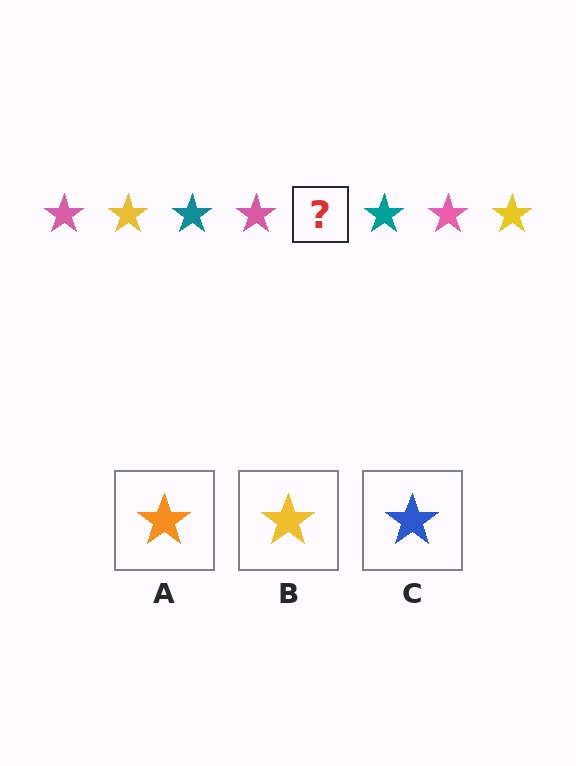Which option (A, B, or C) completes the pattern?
B.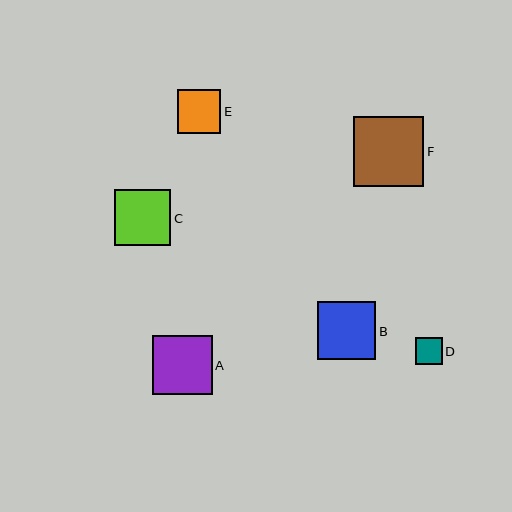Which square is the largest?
Square F is the largest with a size of approximately 70 pixels.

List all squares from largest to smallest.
From largest to smallest: F, A, B, C, E, D.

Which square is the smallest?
Square D is the smallest with a size of approximately 26 pixels.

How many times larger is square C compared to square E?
Square C is approximately 1.3 times the size of square E.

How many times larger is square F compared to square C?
Square F is approximately 1.2 times the size of square C.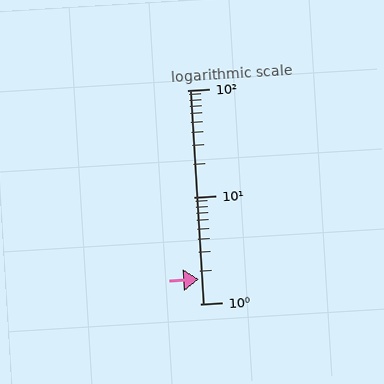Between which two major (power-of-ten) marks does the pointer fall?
The pointer is between 1 and 10.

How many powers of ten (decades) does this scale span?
The scale spans 2 decades, from 1 to 100.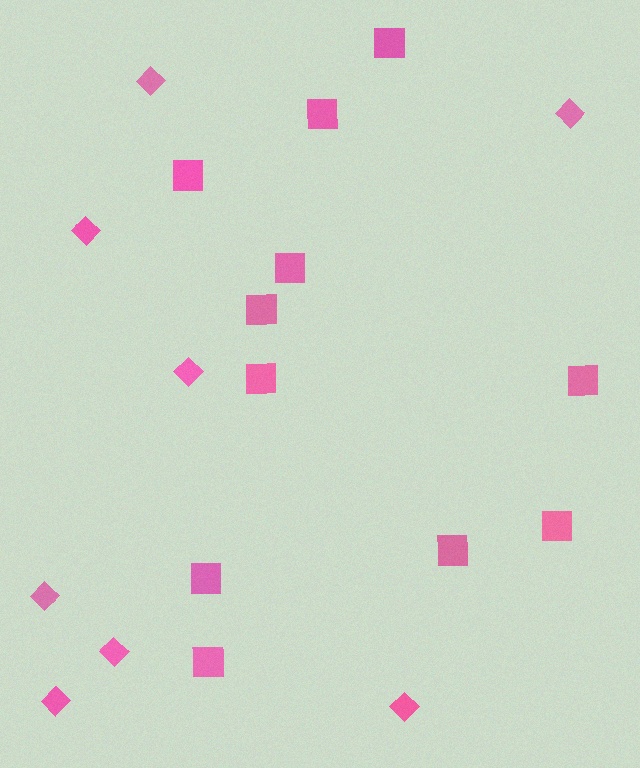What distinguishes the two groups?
There are 2 groups: one group of diamonds (8) and one group of squares (11).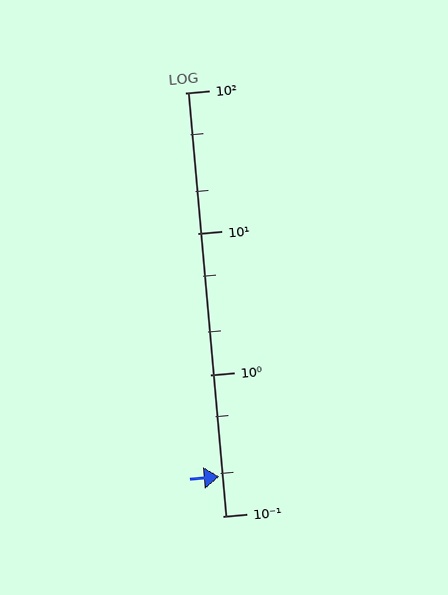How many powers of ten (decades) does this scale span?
The scale spans 3 decades, from 0.1 to 100.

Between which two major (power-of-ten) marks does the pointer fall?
The pointer is between 0.1 and 1.